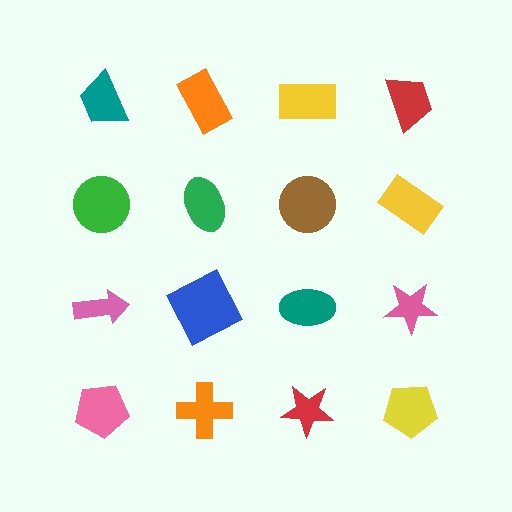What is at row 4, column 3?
A red star.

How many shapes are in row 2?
4 shapes.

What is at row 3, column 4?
A pink star.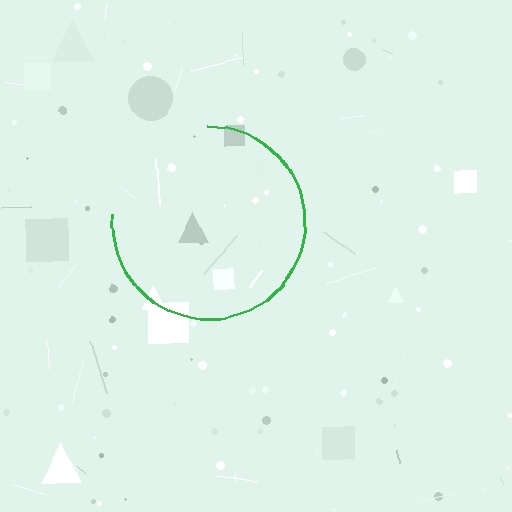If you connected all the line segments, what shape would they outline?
They would outline a circle.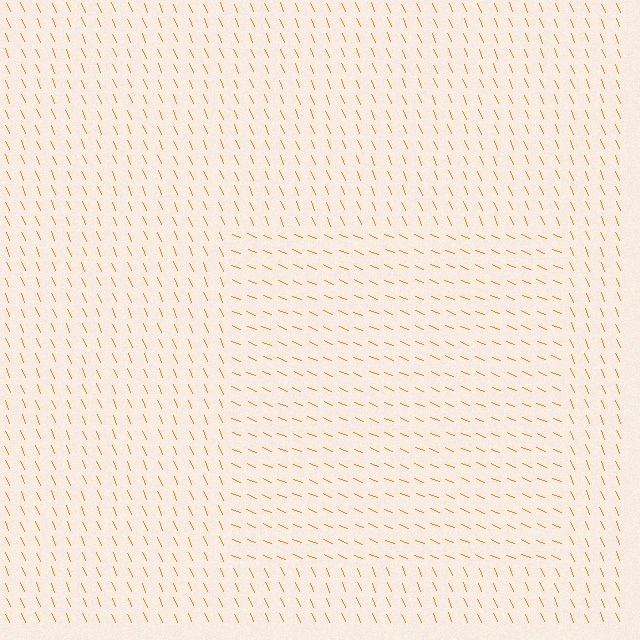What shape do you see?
I see a rectangle.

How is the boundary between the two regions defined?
The boundary is defined purely by a change in line orientation (approximately 45 degrees difference). All lines are the same color and thickness.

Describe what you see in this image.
The image is filled with small orange line segments. A rectangle region in the image has lines oriented differently from the surrounding lines, creating a visible texture boundary.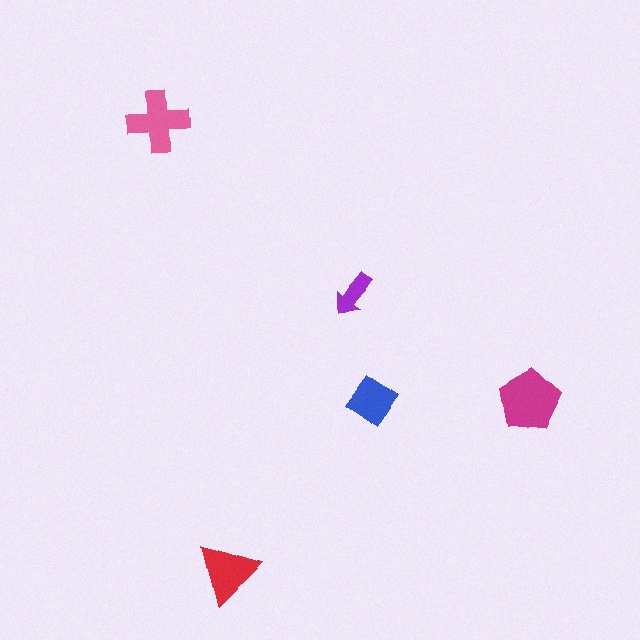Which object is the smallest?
The purple arrow.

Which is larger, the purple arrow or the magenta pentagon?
The magenta pentagon.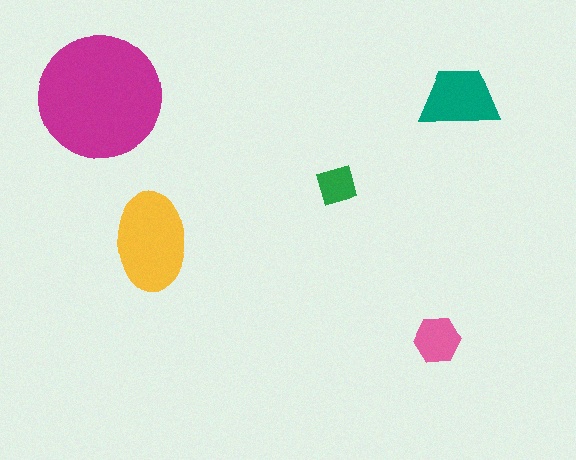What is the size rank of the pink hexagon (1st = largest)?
4th.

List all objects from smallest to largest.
The green diamond, the pink hexagon, the teal trapezoid, the yellow ellipse, the magenta circle.